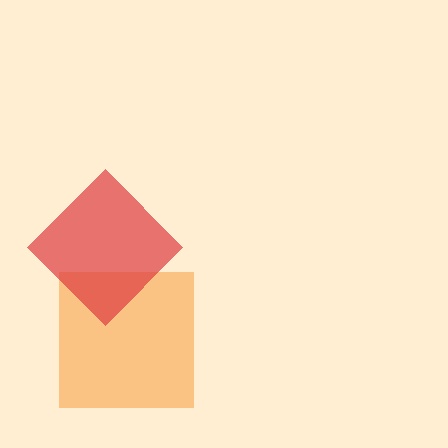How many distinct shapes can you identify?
There are 2 distinct shapes: an orange square, a red diamond.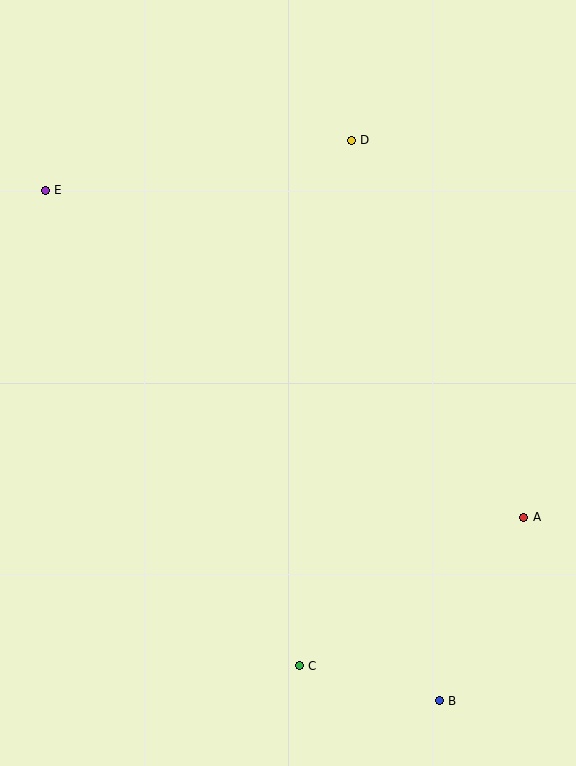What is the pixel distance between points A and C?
The distance between A and C is 269 pixels.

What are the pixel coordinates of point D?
Point D is at (351, 140).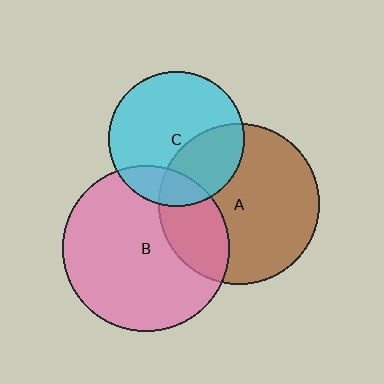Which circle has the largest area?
Circle B (pink).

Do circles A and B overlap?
Yes.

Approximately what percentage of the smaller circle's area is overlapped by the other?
Approximately 25%.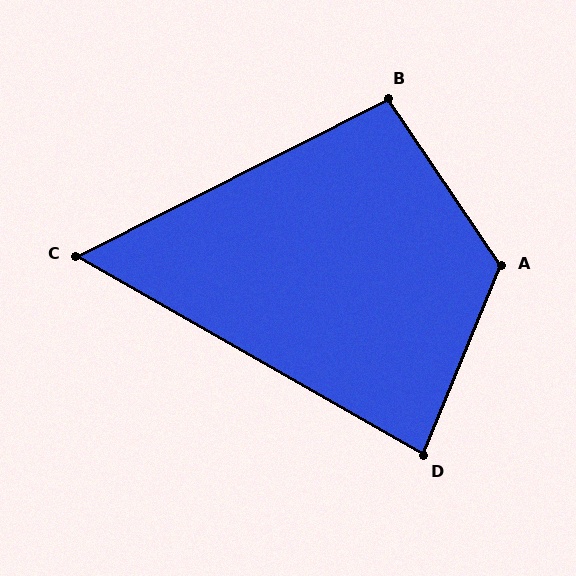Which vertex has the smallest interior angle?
C, at approximately 57 degrees.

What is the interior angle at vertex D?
Approximately 83 degrees (acute).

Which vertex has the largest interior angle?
A, at approximately 123 degrees.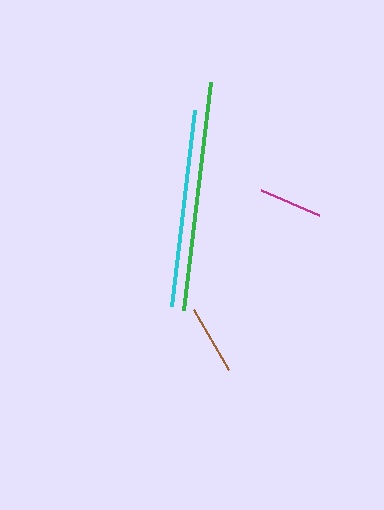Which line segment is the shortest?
The magenta line is the shortest at approximately 63 pixels.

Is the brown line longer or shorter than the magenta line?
The brown line is longer than the magenta line.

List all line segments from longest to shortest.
From longest to shortest: green, cyan, brown, magenta.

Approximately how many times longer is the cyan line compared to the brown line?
The cyan line is approximately 2.8 times the length of the brown line.